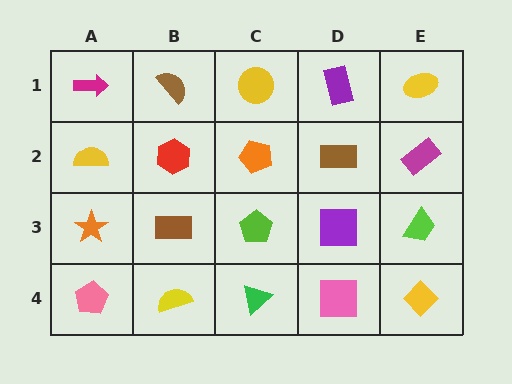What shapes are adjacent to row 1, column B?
A red hexagon (row 2, column B), a magenta arrow (row 1, column A), a yellow circle (row 1, column C).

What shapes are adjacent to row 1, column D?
A brown rectangle (row 2, column D), a yellow circle (row 1, column C), a yellow ellipse (row 1, column E).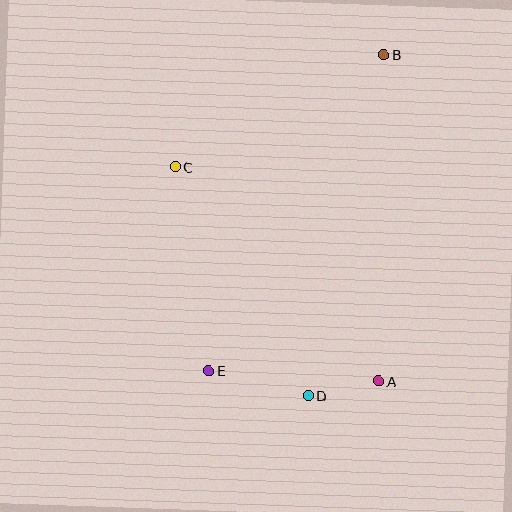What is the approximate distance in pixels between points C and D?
The distance between C and D is approximately 265 pixels.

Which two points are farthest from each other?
Points B and E are farthest from each other.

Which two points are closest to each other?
Points A and D are closest to each other.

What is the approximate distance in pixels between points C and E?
The distance between C and E is approximately 207 pixels.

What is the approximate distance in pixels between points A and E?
The distance between A and E is approximately 170 pixels.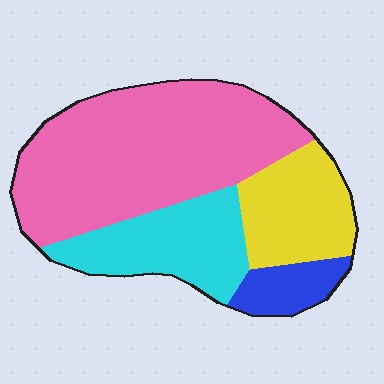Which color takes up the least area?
Blue, at roughly 10%.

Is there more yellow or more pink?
Pink.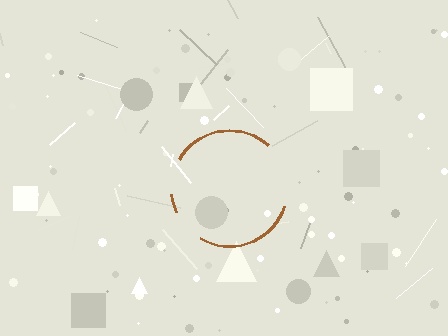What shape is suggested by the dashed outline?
The dashed outline suggests a circle.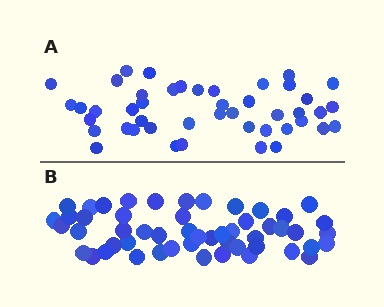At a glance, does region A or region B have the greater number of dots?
Region B (the bottom region) has more dots.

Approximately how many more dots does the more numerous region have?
Region B has roughly 8 or so more dots than region A.